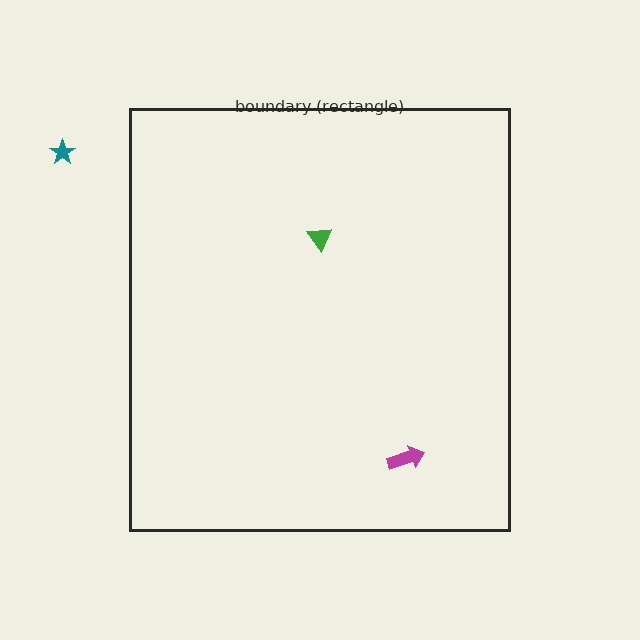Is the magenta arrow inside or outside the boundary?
Inside.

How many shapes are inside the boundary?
2 inside, 1 outside.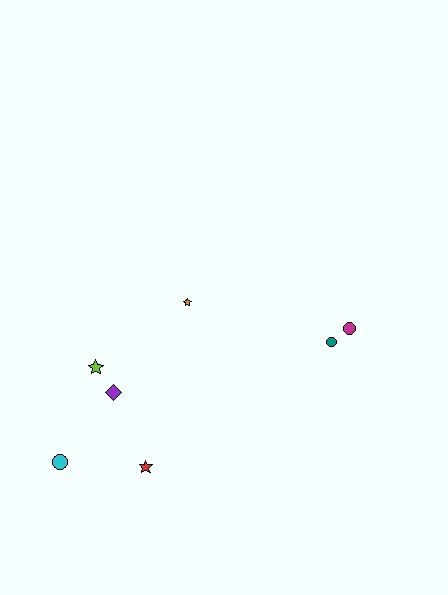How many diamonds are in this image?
There is 1 diamond.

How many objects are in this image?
There are 7 objects.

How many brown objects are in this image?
There are no brown objects.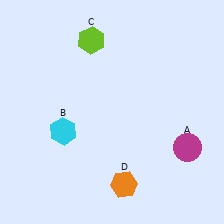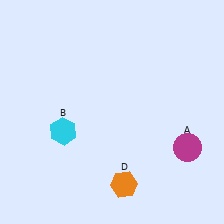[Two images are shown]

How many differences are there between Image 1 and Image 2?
There is 1 difference between the two images.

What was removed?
The lime hexagon (C) was removed in Image 2.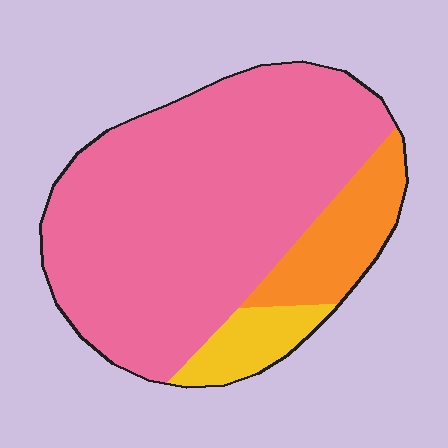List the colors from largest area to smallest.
From largest to smallest: pink, orange, yellow.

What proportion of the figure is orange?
Orange takes up about one eighth (1/8) of the figure.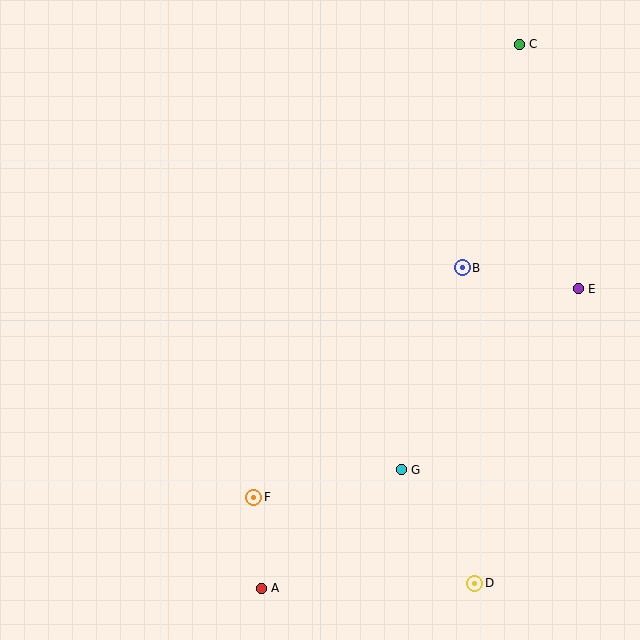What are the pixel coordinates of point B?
Point B is at (462, 268).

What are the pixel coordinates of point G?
Point G is at (401, 470).